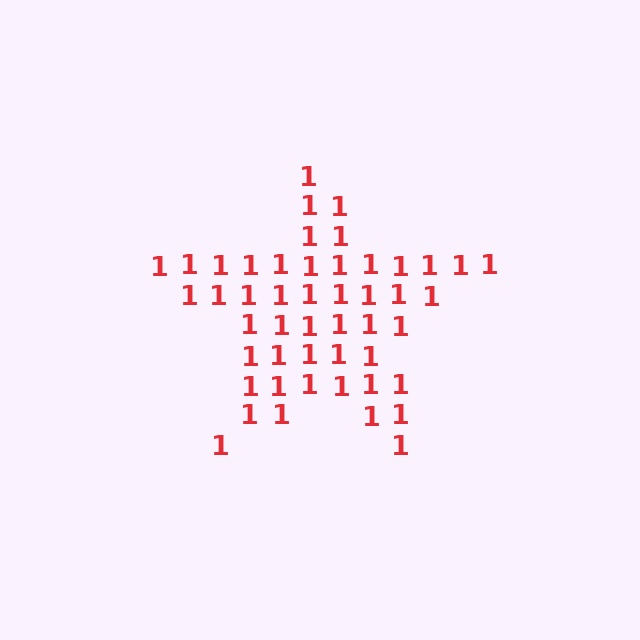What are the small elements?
The small elements are digit 1's.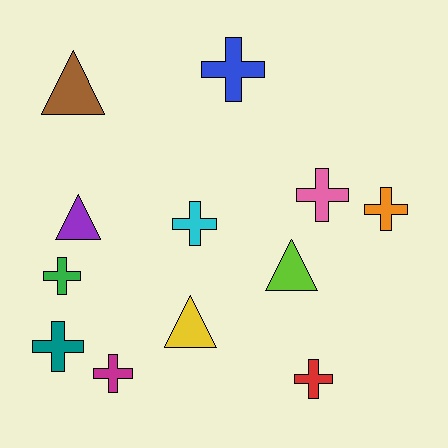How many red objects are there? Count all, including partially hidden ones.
There is 1 red object.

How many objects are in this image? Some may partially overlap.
There are 12 objects.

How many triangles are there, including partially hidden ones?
There are 4 triangles.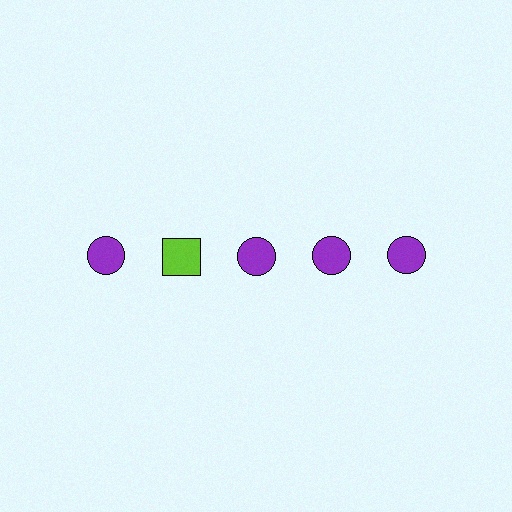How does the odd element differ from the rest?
It differs in both color (lime instead of purple) and shape (square instead of circle).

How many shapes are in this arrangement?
There are 5 shapes arranged in a grid pattern.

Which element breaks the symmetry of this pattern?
The lime square in the top row, second from left column breaks the symmetry. All other shapes are purple circles.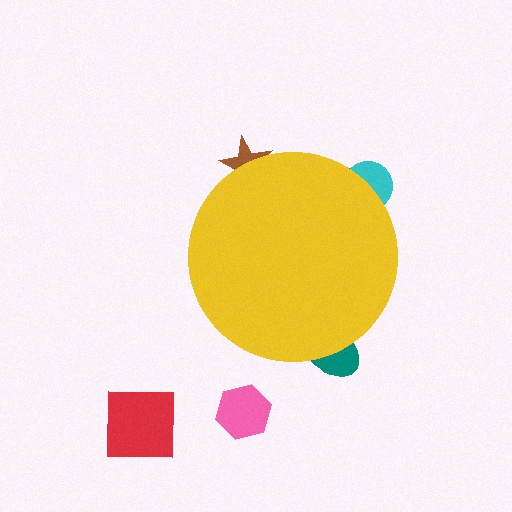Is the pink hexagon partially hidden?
No, the pink hexagon is fully visible.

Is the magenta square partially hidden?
Yes, the magenta square is partially hidden behind the yellow circle.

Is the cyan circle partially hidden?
Yes, the cyan circle is partially hidden behind the yellow circle.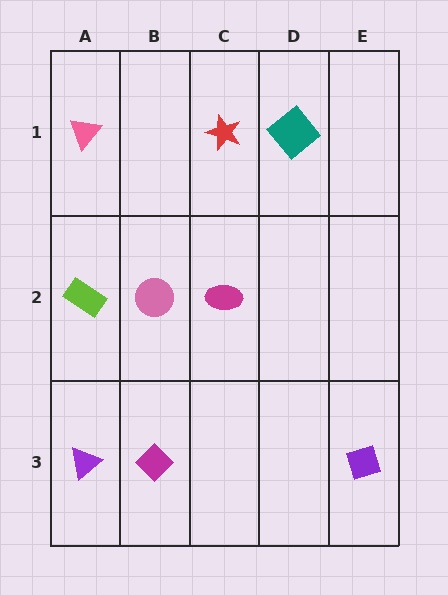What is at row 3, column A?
A purple triangle.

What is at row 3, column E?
A purple diamond.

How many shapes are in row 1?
3 shapes.